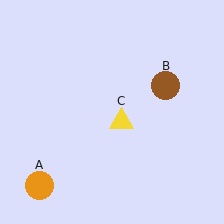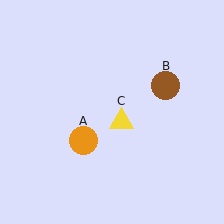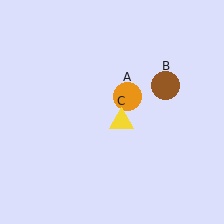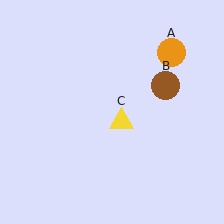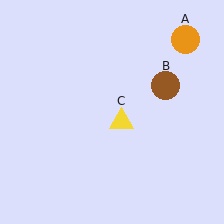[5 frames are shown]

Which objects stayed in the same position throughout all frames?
Brown circle (object B) and yellow triangle (object C) remained stationary.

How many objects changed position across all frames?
1 object changed position: orange circle (object A).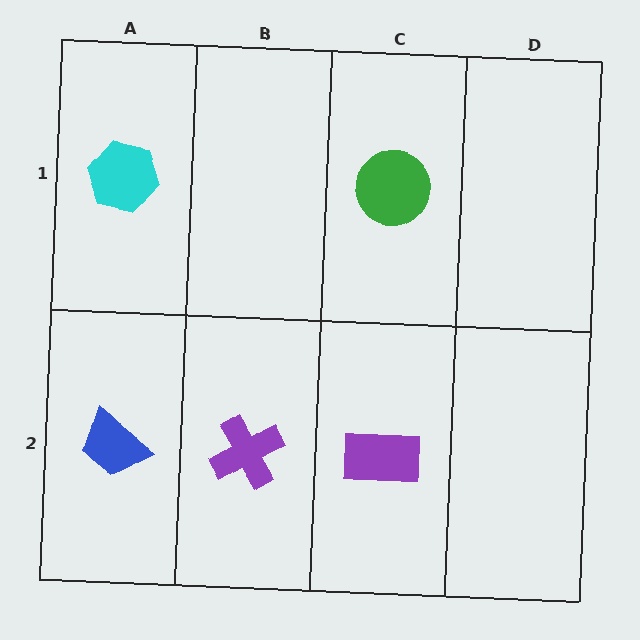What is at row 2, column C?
A purple rectangle.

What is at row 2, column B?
A purple cross.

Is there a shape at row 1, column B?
No, that cell is empty.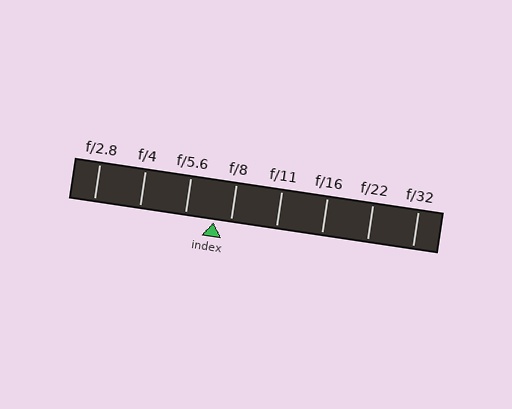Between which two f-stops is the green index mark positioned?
The index mark is between f/5.6 and f/8.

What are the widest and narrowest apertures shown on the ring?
The widest aperture shown is f/2.8 and the narrowest is f/32.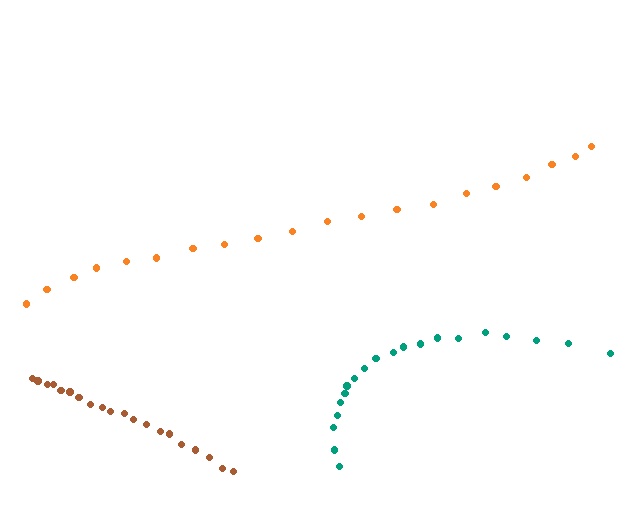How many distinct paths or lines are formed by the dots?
There are 3 distinct paths.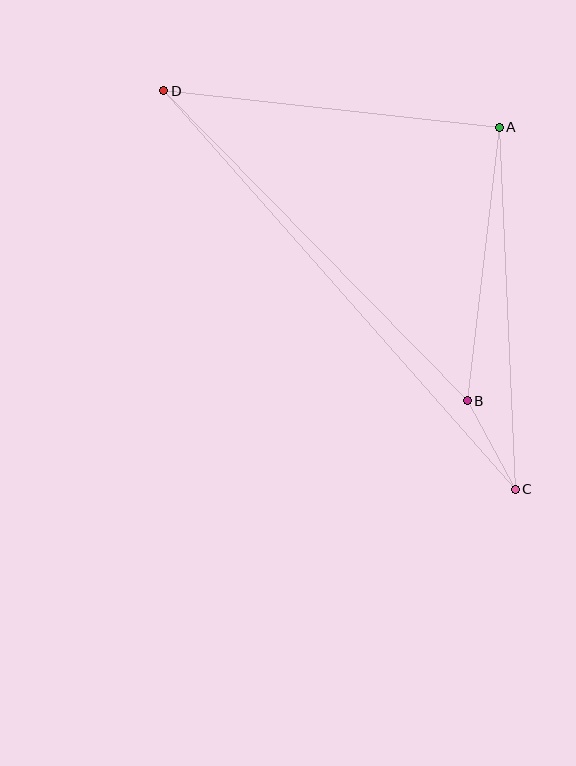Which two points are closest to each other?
Points B and C are closest to each other.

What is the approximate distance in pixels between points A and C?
The distance between A and C is approximately 363 pixels.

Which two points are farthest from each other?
Points C and D are farthest from each other.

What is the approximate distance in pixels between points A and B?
The distance between A and B is approximately 275 pixels.